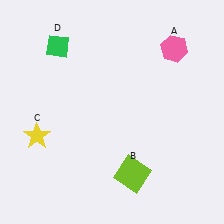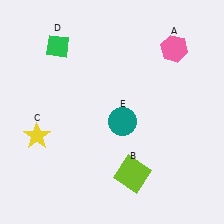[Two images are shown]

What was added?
A teal circle (E) was added in Image 2.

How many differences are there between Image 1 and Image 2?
There is 1 difference between the two images.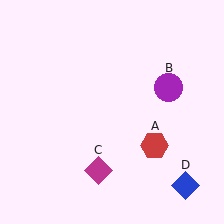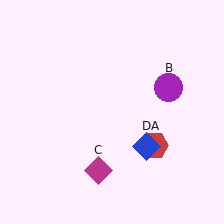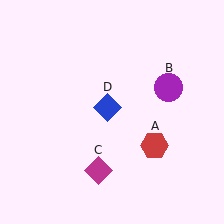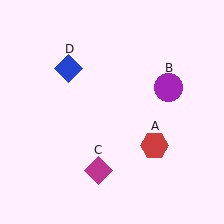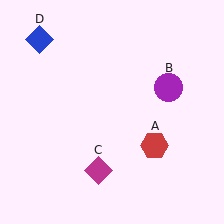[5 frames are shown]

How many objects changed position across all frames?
1 object changed position: blue diamond (object D).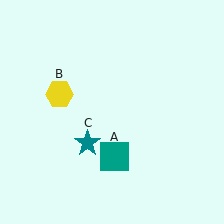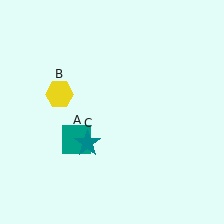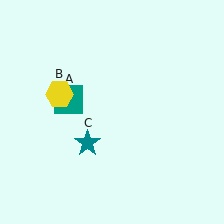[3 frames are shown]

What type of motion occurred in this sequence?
The teal square (object A) rotated clockwise around the center of the scene.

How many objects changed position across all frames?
1 object changed position: teal square (object A).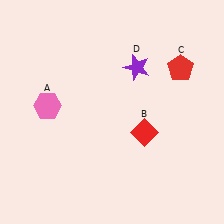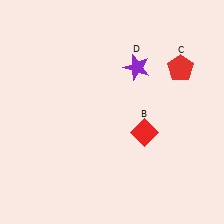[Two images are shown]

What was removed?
The pink hexagon (A) was removed in Image 2.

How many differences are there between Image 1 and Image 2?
There is 1 difference between the two images.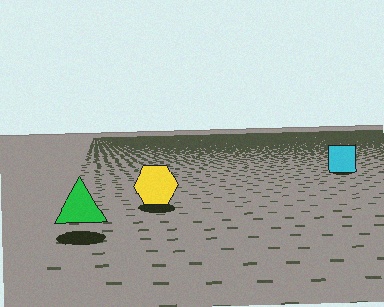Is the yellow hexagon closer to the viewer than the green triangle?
No. The green triangle is closer — you can tell from the texture gradient: the ground texture is coarser near it.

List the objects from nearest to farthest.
From nearest to farthest: the green triangle, the yellow hexagon, the cyan square.